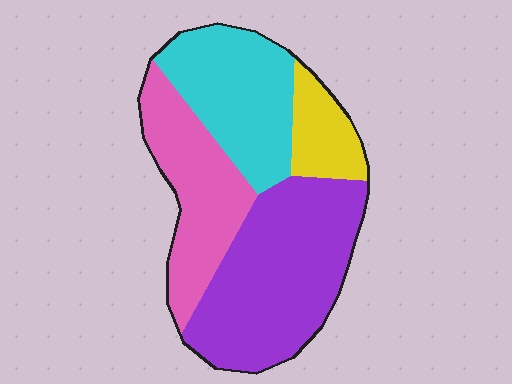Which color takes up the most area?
Purple, at roughly 40%.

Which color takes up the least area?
Yellow, at roughly 10%.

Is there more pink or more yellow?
Pink.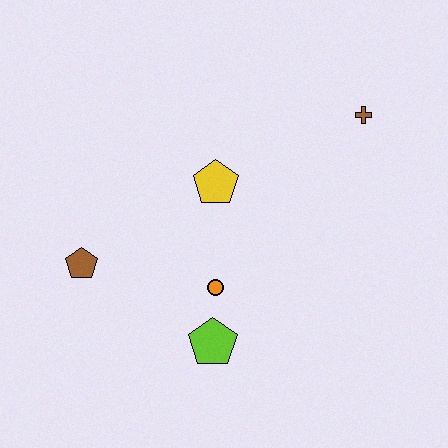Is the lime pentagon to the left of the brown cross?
Yes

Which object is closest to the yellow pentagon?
The orange circle is closest to the yellow pentagon.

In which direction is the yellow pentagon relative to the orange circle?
The yellow pentagon is above the orange circle.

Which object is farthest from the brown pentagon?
The brown cross is farthest from the brown pentagon.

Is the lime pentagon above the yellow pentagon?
No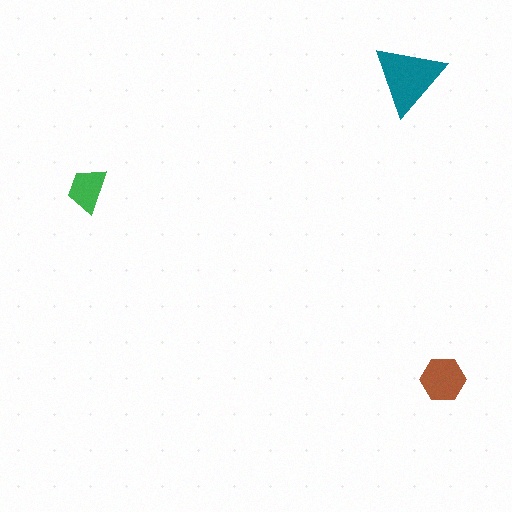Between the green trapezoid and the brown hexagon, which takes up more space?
The brown hexagon.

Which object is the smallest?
The green trapezoid.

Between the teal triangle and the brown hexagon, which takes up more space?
The teal triangle.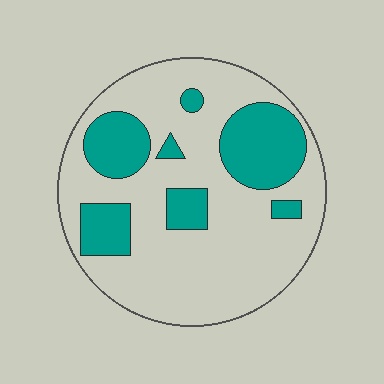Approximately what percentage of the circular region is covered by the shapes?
Approximately 25%.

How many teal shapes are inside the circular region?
7.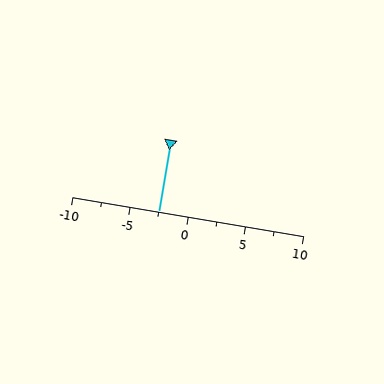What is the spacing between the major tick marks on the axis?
The major ticks are spaced 5 apart.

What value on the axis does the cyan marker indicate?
The marker indicates approximately -2.5.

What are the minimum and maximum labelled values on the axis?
The axis runs from -10 to 10.